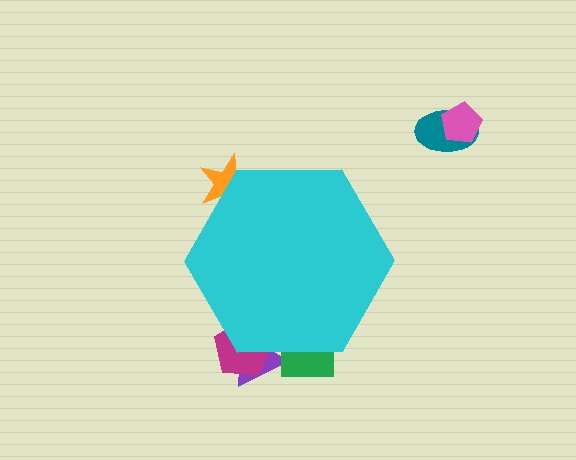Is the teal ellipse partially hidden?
No, the teal ellipse is fully visible.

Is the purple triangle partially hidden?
Yes, the purple triangle is partially hidden behind the cyan hexagon.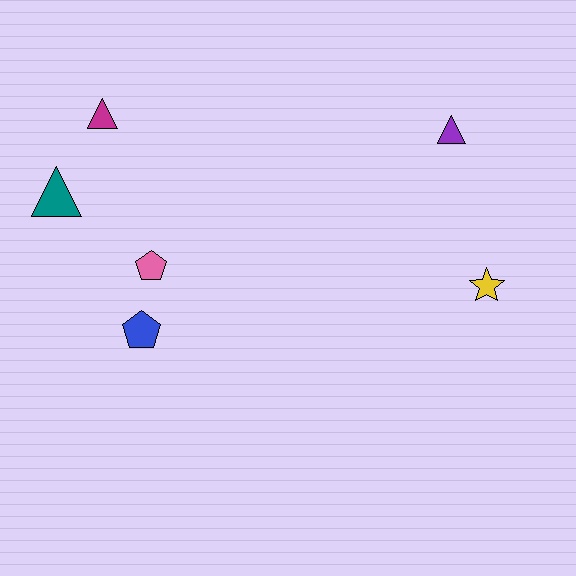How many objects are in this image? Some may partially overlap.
There are 6 objects.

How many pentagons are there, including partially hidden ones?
There are 2 pentagons.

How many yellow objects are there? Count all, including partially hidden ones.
There is 1 yellow object.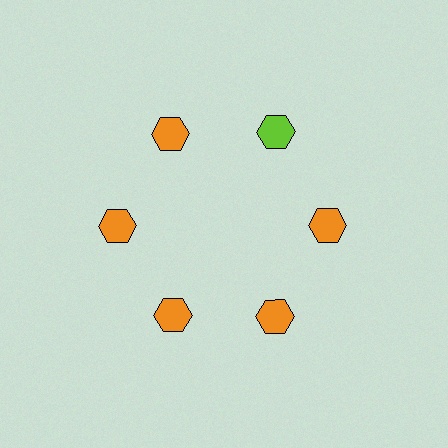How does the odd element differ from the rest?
It has a different color: lime instead of orange.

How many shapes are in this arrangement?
There are 6 shapes arranged in a ring pattern.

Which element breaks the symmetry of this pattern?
The lime hexagon at roughly the 1 o'clock position breaks the symmetry. All other shapes are orange hexagons.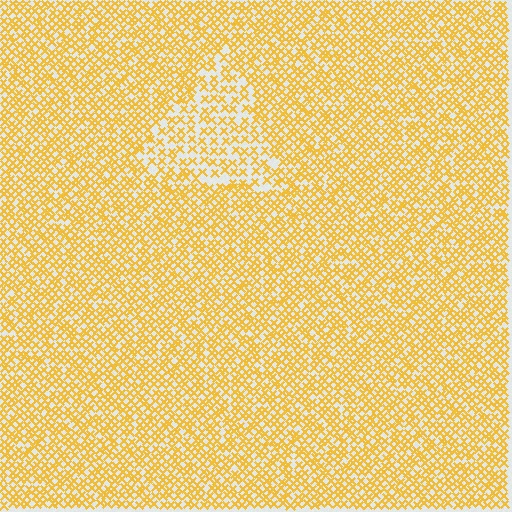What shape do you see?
I see a triangle.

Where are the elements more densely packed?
The elements are more densely packed outside the triangle boundary.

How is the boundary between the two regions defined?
The boundary is defined by a change in element density (approximately 1.7x ratio). All elements are the same color, size, and shape.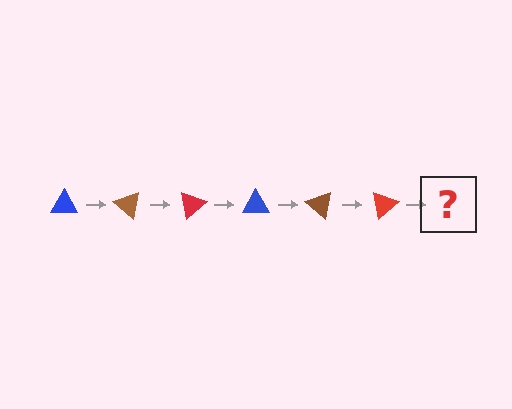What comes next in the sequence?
The next element should be a blue triangle, rotated 240 degrees from the start.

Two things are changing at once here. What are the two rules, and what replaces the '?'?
The two rules are that it rotates 40 degrees each step and the color cycles through blue, brown, and red. The '?' should be a blue triangle, rotated 240 degrees from the start.